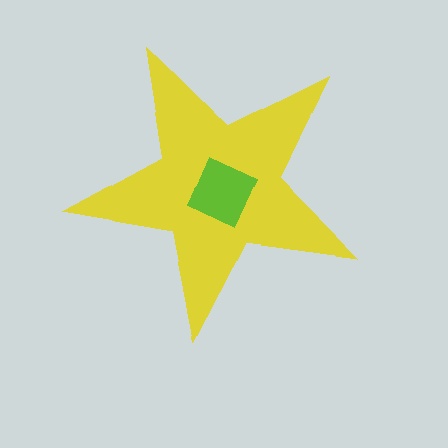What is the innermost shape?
The lime diamond.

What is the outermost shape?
The yellow star.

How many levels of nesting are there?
2.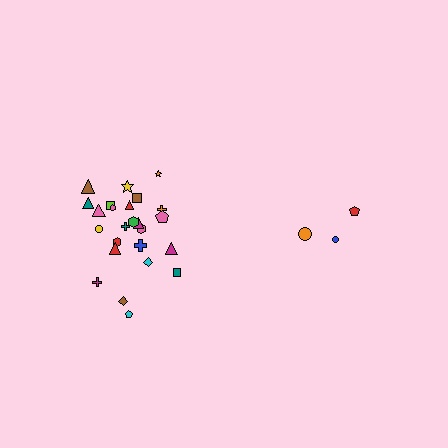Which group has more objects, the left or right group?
The left group.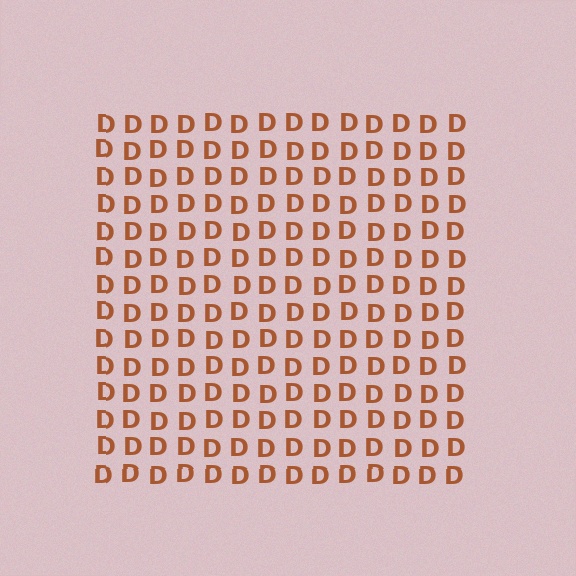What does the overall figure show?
The overall figure shows a square.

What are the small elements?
The small elements are letter D's.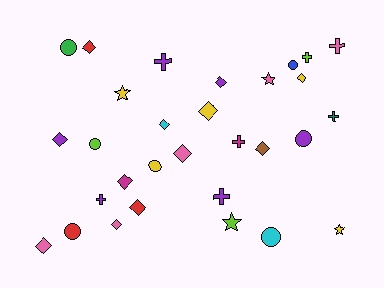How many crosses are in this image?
There are 7 crosses.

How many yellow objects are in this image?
There are 5 yellow objects.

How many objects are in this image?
There are 30 objects.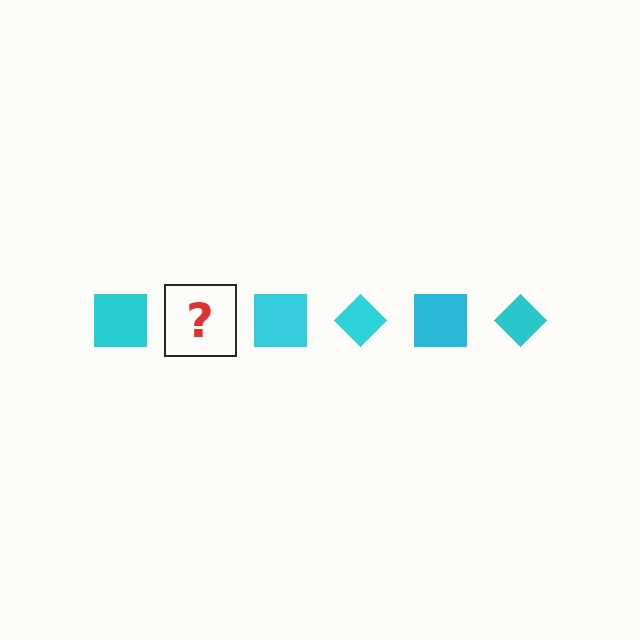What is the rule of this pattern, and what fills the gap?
The rule is that the pattern cycles through square, diamond shapes in cyan. The gap should be filled with a cyan diamond.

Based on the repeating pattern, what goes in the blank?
The blank should be a cyan diamond.